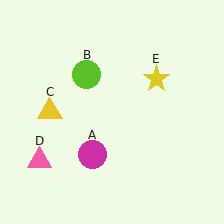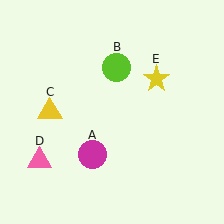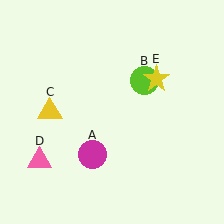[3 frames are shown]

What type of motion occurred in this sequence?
The lime circle (object B) rotated clockwise around the center of the scene.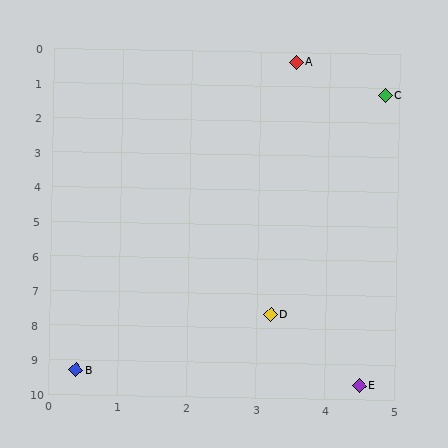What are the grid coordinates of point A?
Point A is at approximately (3.5, 0.3).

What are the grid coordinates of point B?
Point B is at approximately (0.4, 9.3).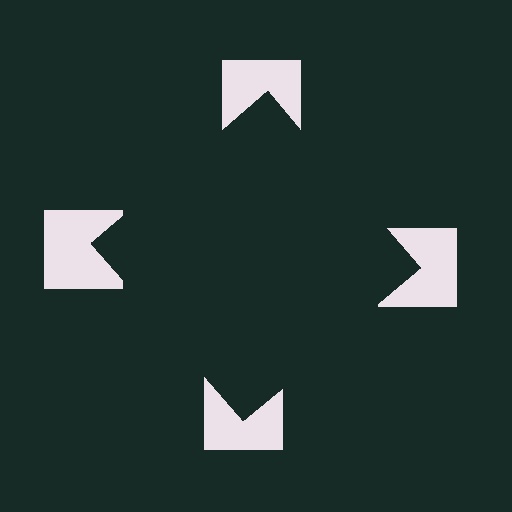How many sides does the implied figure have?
4 sides.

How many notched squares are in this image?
There are 4 — one at each vertex of the illusory square.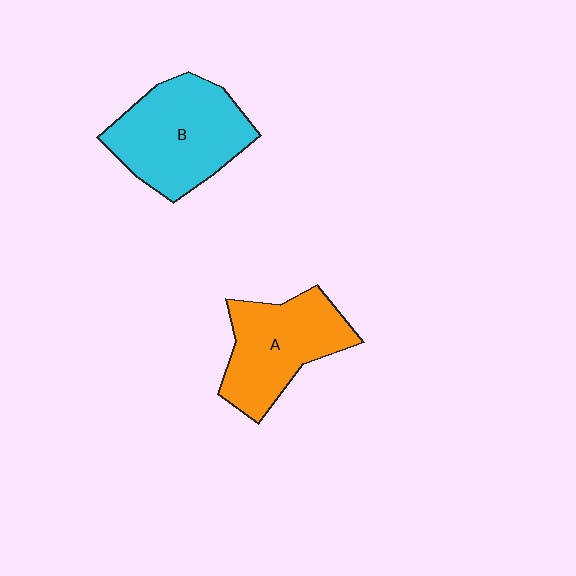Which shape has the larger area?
Shape B (cyan).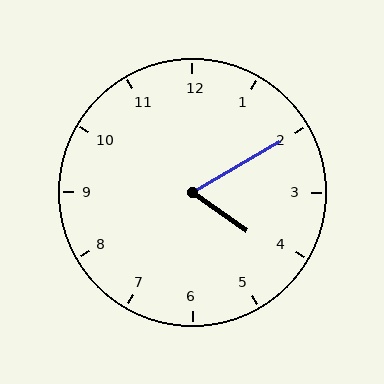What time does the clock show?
4:10.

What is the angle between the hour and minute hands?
Approximately 65 degrees.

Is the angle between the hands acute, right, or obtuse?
It is acute.